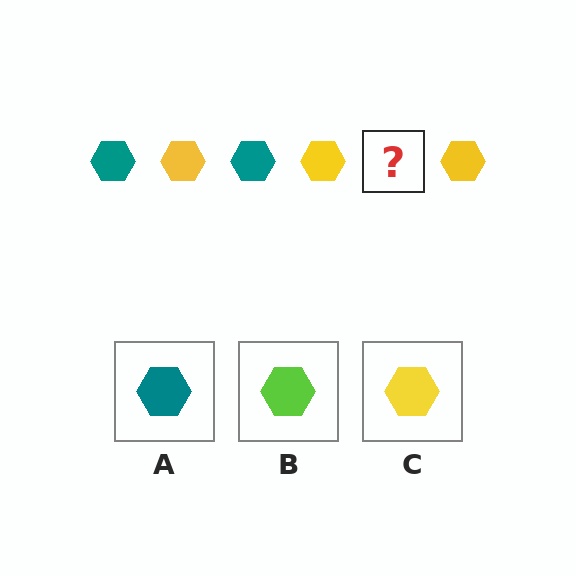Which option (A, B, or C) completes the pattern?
A.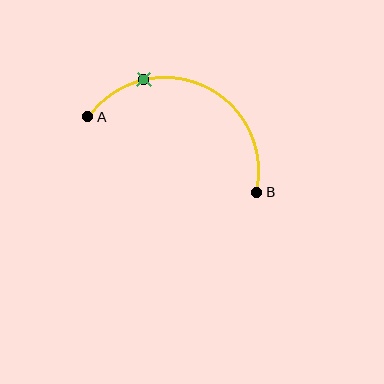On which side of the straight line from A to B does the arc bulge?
The arc bulges above the straight line connecting A and B.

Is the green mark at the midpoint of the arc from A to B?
No. The green mark lies on the arc but is closer to endpoint A. The arc midpoint would be at the point on the curve equidistant along the arc from both A and B.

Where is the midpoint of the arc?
The arc midpoint is the point on the curve farthest from the straight line joining A and B. It sits above that line.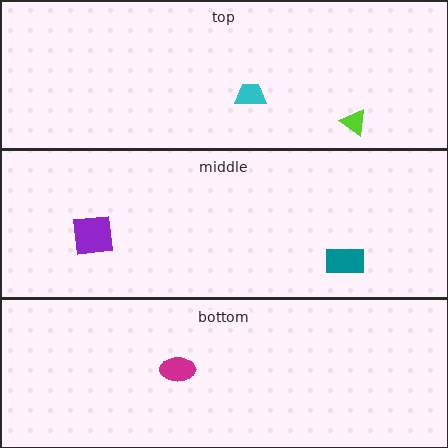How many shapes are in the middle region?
2.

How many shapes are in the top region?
2.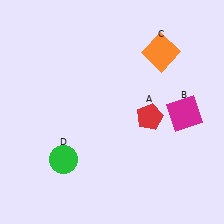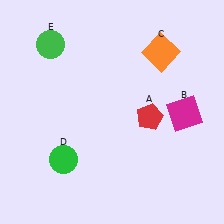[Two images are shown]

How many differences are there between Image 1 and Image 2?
There is 1 difference between the two images.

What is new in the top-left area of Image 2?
A green circle (E) was added in the top-left area of Image 2.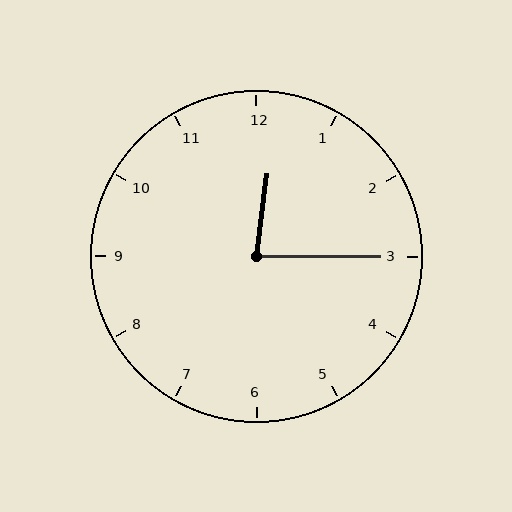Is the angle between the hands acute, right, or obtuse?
It is acute.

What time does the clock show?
12:15.